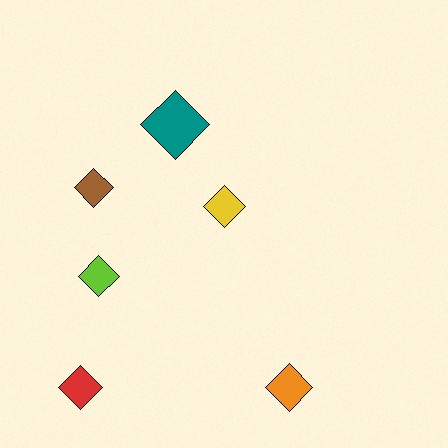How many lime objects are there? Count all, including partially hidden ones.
There is 1 lime object.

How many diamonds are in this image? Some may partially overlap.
There are 6 diamonds.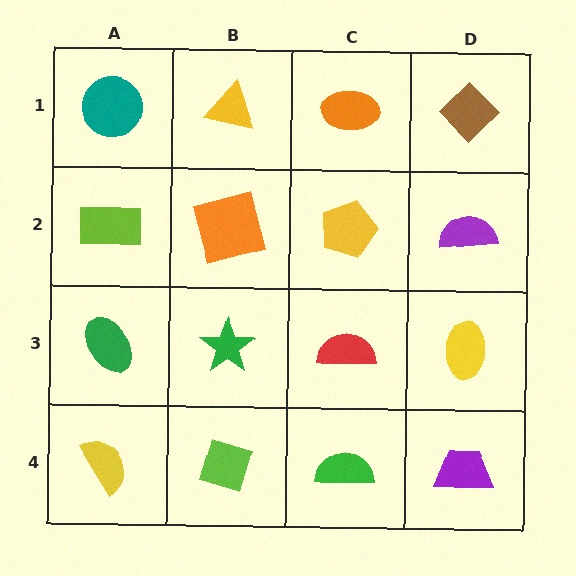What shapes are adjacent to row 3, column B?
An orange square (row 2, column B), a lime diamond (row 4, column B), a green ellipse (row 3, column A), a red semicircle (row 3, column C).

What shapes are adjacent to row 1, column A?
A lime rectangle (row 2, column A), a yellow triangle (row 1, column B).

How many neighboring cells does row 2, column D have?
3.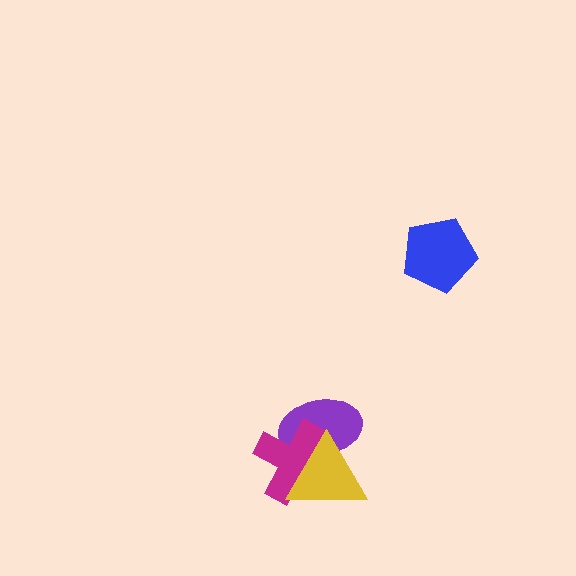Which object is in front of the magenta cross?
The yellow triangle is in front of the magenta cross.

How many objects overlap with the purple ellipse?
2 objects overlap with the purple ellipse.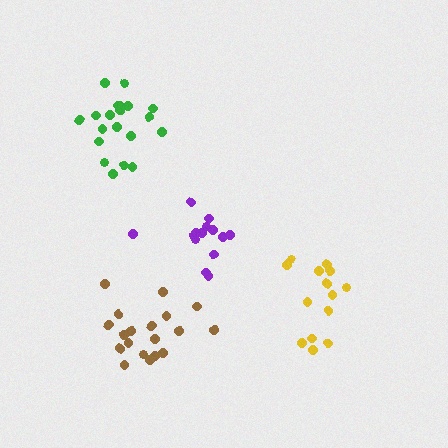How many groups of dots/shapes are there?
There are 4 groups.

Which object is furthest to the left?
The green cluster is leftmost.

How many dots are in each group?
Group 1: 20 dots, Group 2: 15 dots, Group 3: 19 dots, Group 4: 14 dots (68 total).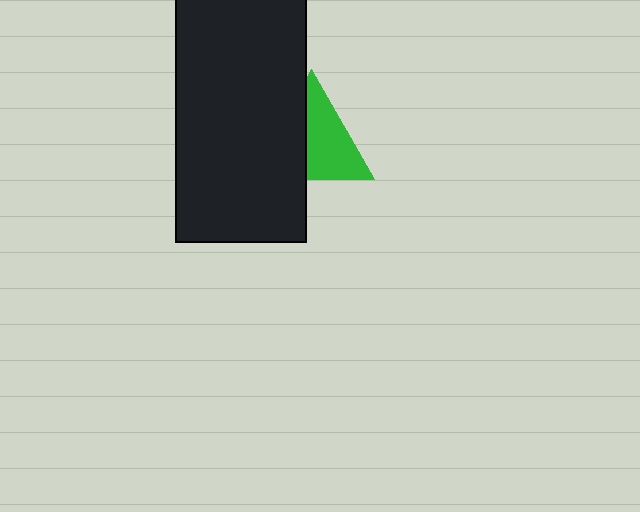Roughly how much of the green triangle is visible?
About half of it is visible (roughly 56%).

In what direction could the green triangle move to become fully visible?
The green triangle could move right. That would shift it out from behind the black rectangle entirely.